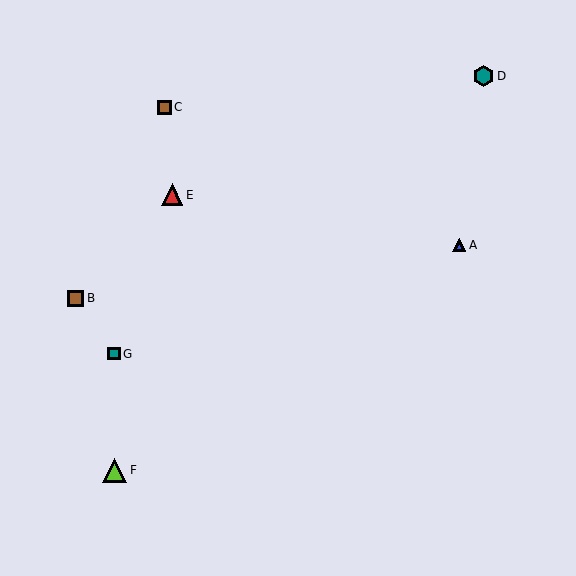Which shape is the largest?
The lime triangle (labeled F) is the largest.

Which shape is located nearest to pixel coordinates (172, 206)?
The red triangle (labeled E) at (172, 195) is nearest to that location.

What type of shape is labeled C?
Shape C is a brown square.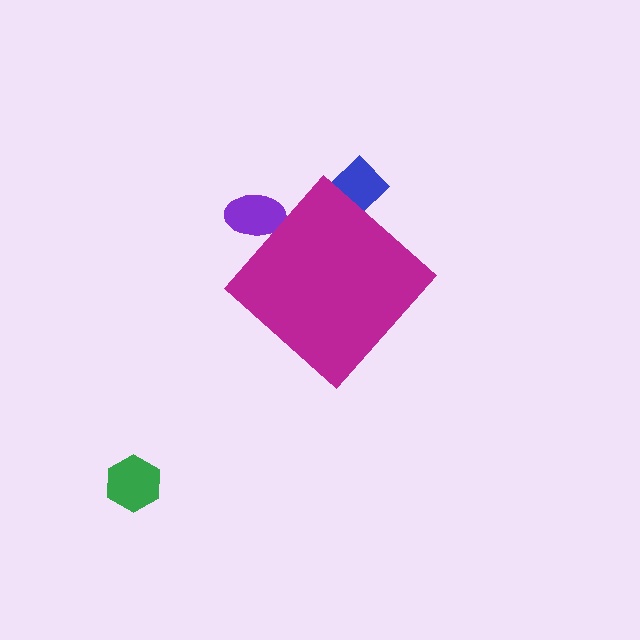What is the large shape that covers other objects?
A magenta diamond.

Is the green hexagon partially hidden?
No, the green hexagon is fully visible.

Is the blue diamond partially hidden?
Yes, the blue diamond is partially hidden behind the magenta diamond.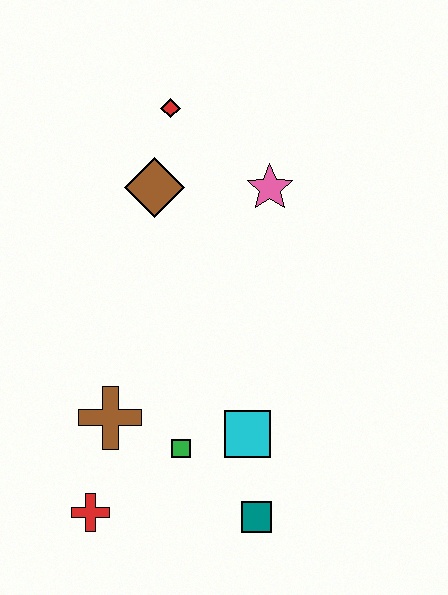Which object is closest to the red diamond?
The brown diamond is closest to the red diamond.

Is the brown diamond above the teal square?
Yes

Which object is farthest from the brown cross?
The red diamond is farthest from the brown cross.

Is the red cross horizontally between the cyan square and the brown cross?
No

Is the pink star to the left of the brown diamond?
No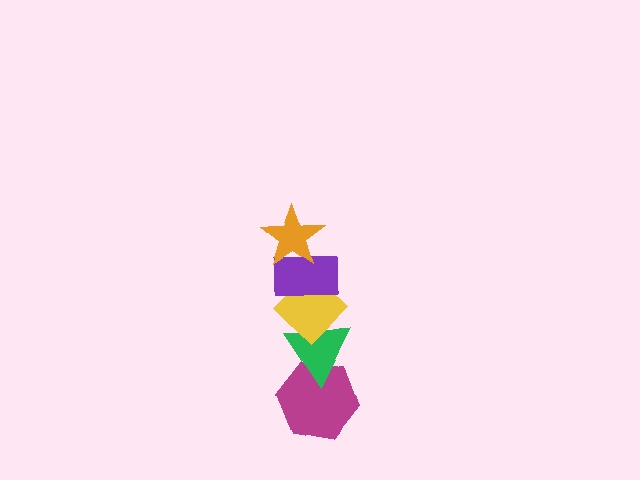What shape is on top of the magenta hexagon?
The green triangle is on top of the magenta hexagon.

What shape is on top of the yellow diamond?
The purple rectangle is on top of the yellow diamond.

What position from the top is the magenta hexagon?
The magenta hexagon is 5th from the top.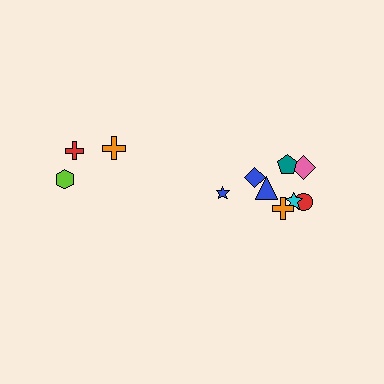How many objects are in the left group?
There are 3 objects.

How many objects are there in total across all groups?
There are 11 objects.